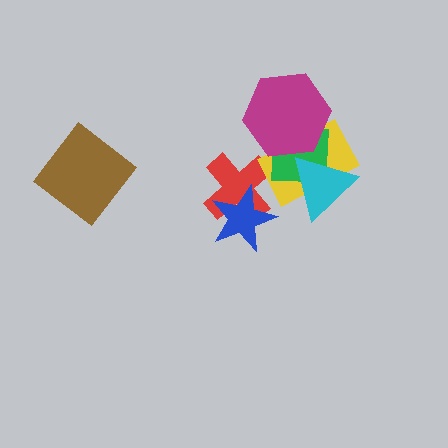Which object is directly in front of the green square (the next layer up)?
The magenta hexagon is directly in front of the green square.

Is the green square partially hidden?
Yes, it is partially covered by another shape.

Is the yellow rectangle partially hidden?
Yes, it is partially covered by another shape.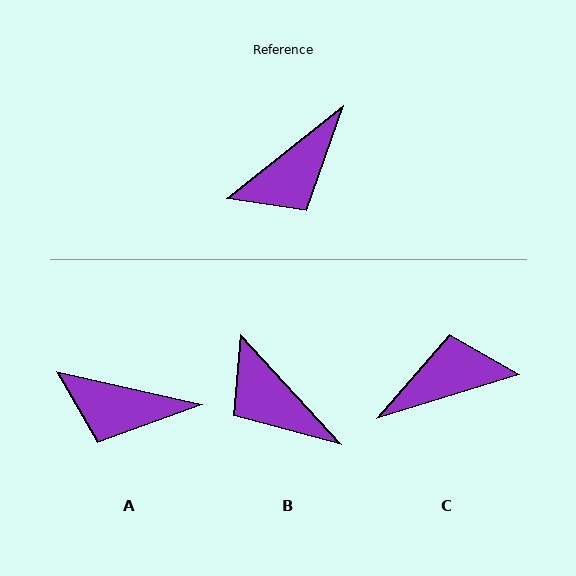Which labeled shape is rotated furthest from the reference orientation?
C, about 159 degrees away.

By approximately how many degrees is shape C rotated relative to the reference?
Approximately 159 degrees counter-clockwise.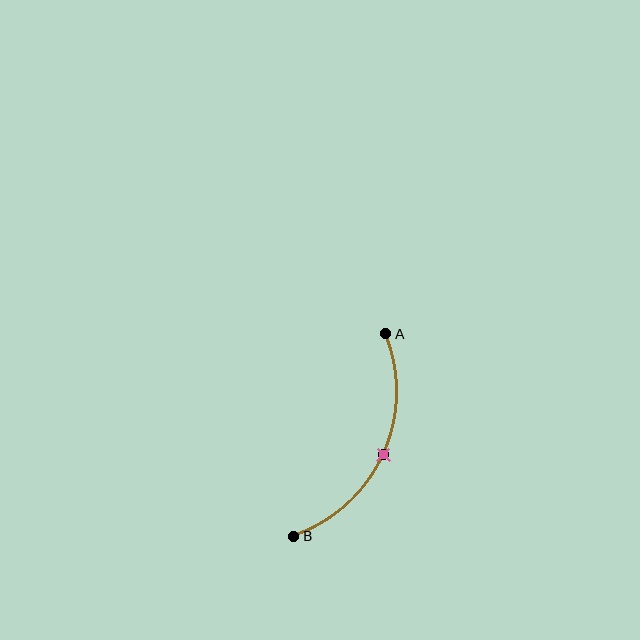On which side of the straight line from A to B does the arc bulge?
The arc bulges to the right of the straight line connecting A and B.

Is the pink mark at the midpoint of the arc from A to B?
Yes. The pink mark lies on the arc at equal arc-length from both A and B — it is the arc midpoint.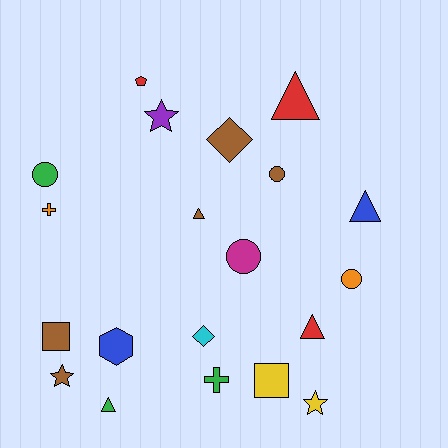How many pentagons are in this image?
There is 1 pentagon.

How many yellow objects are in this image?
There are 2 yellow objects.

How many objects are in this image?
There are 20 objects.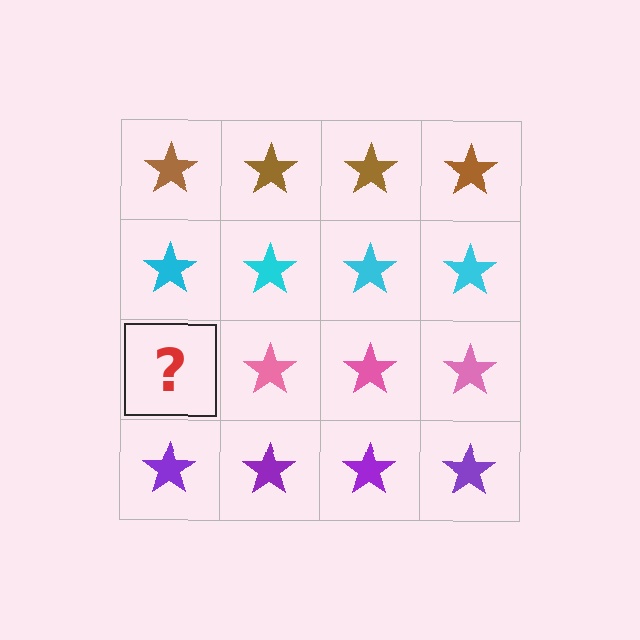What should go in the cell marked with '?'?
The missing cell should contain a pink star.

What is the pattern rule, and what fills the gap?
The rule is that each row has a consistent color. The gap should be filled with a pink star.